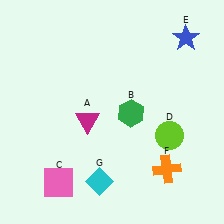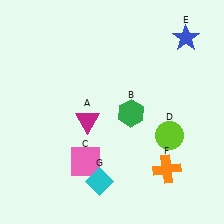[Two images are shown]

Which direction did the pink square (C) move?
The pink square (C) moved right.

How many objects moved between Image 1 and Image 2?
1 object moved between the two images.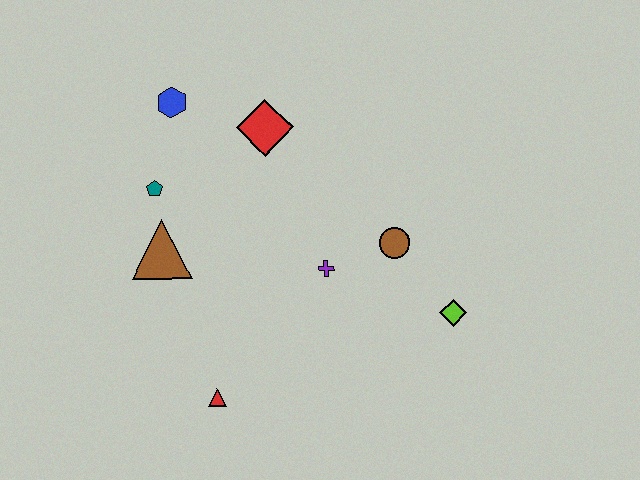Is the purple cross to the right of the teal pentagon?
Yes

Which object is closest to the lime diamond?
The brown circle is closest to the lime diamond.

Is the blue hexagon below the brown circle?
No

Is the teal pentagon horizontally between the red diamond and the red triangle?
No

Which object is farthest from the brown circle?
The blue hexagon is farthest from the brown circle.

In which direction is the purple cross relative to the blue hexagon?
The purple cross is below the blue hexagon.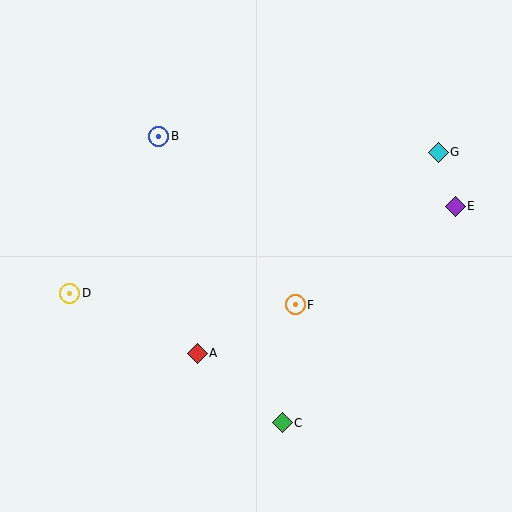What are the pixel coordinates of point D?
Point D is at (70, 293).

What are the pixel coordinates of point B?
Point B is at (159, 136).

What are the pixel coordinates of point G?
Point G is at (438, 152).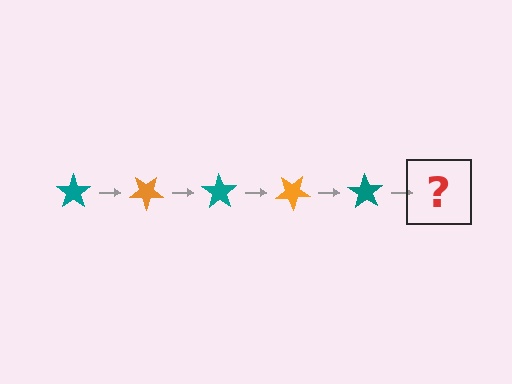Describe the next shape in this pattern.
It should be an orange star, rotated 175 degrees from the start.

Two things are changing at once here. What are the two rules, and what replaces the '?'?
The two rules are that it rotates 35 degrees each step and the color cycles through teal and orange. The '?' should be an orange star, rotated 175 degrees from the start.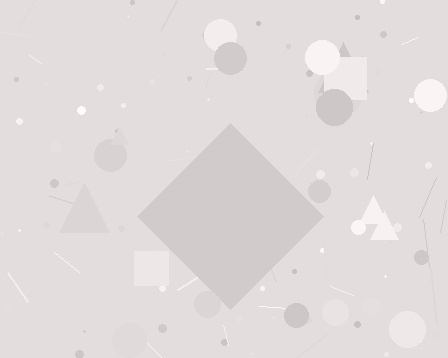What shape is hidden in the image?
A diamond is hidden in the image.